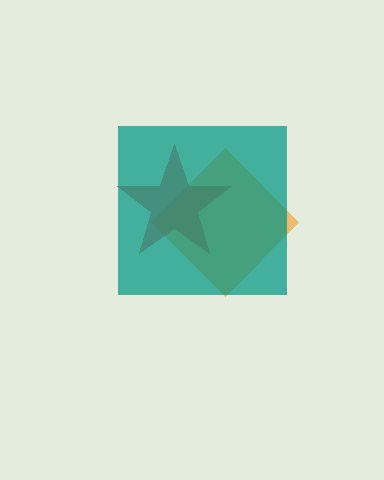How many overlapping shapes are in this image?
There are 3 overlapping shapes in the image.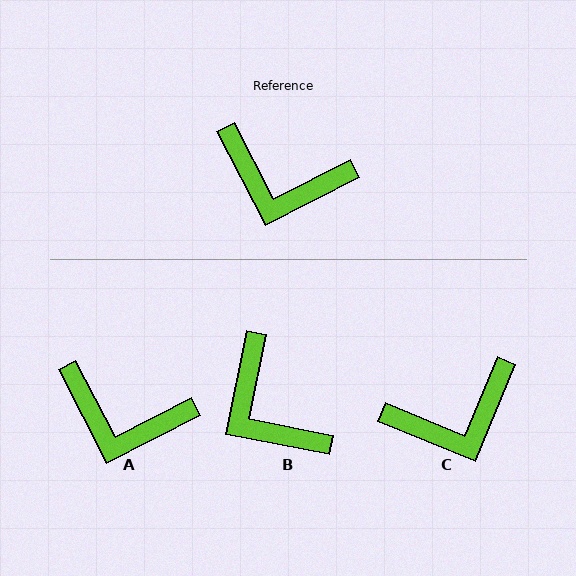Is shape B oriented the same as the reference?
No, it is off by about 38 degrees.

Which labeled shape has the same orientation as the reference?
A.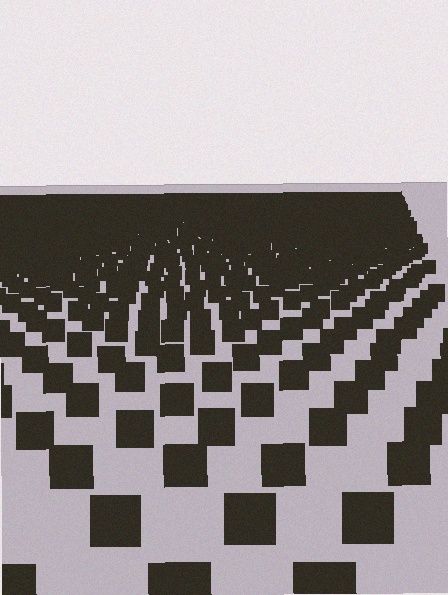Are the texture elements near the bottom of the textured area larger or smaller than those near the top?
Larger. Near the bottom, elements are closer to the viewer and appear at a bigger on-screen size.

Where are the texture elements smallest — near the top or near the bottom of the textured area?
Near the top.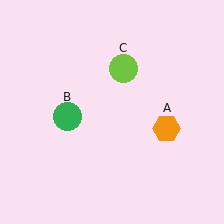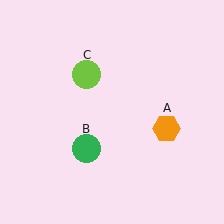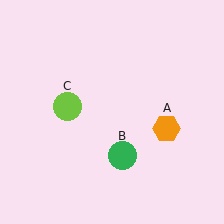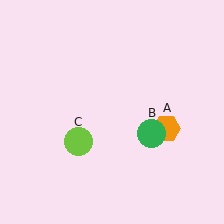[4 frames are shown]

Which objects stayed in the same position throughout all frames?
Orange hexagon (object A) remained stationary.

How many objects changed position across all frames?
2 objects changed position: green circle (object B), lime circle (object C).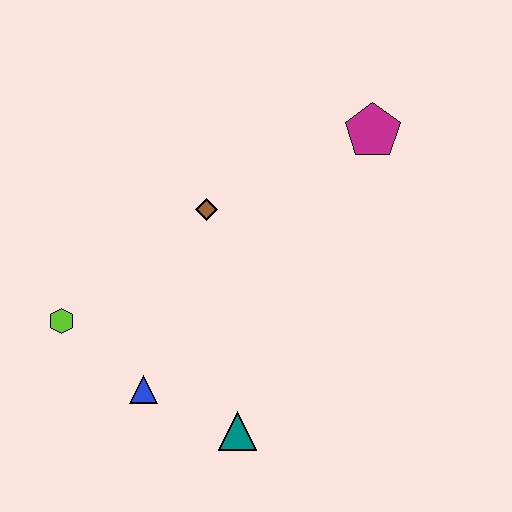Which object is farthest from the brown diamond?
The teal triangle is farthest from the brown diamond.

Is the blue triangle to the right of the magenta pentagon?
No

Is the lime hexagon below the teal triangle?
No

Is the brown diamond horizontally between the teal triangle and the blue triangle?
Yes